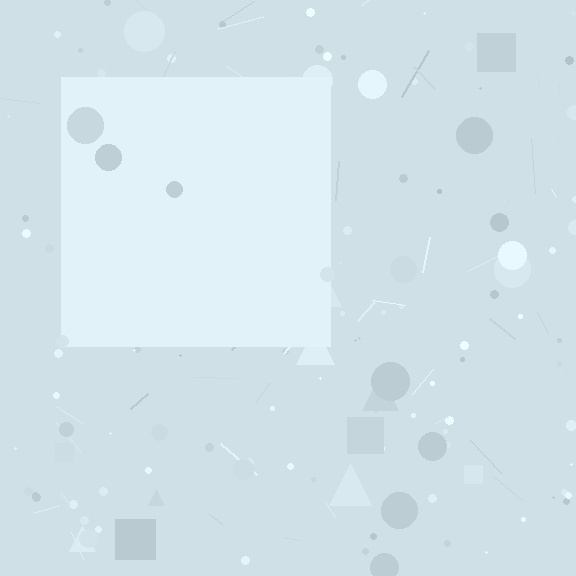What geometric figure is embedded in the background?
A square is embedded in the background.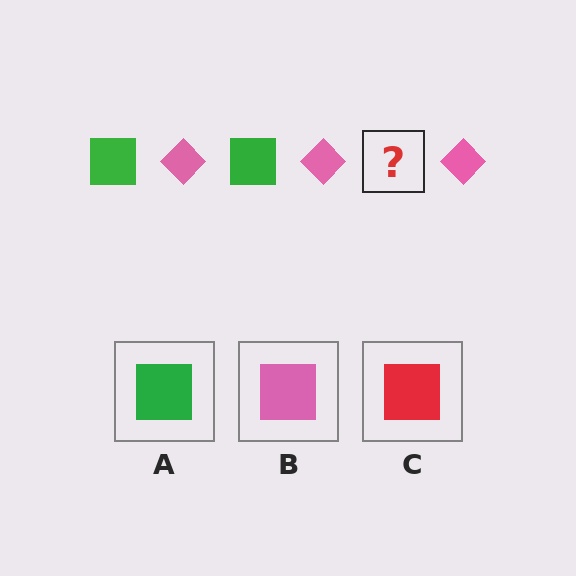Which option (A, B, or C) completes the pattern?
A.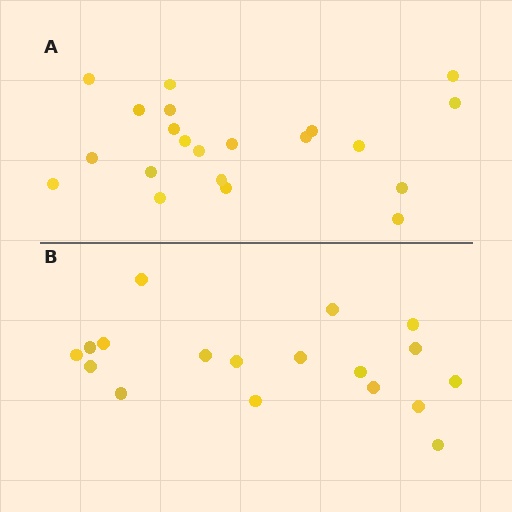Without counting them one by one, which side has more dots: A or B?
Region A (the top region) has more dots.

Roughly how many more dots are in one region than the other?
Region A has just a few more — roughly 2 or 3 more dots than region B.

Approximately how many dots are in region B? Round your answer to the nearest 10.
About 20 dots. (The exact count is 18, which rounds to 20.)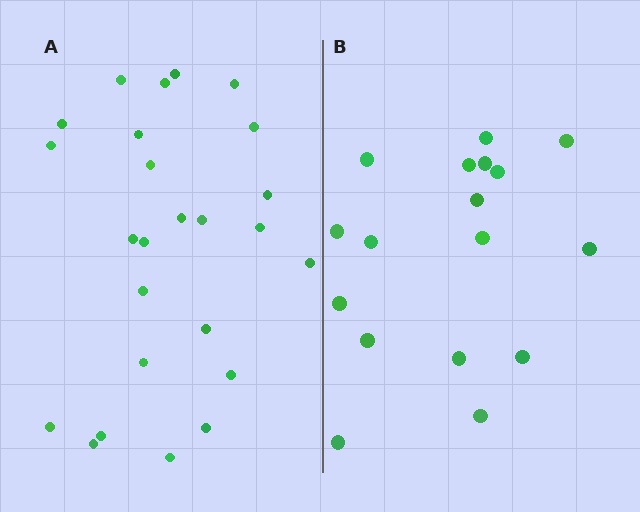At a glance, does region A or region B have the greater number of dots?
Region A (the left region) has more dots.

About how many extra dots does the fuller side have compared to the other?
Region A has roughly 8 or so more dots than region B.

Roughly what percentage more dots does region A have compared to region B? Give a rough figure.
About 45% more.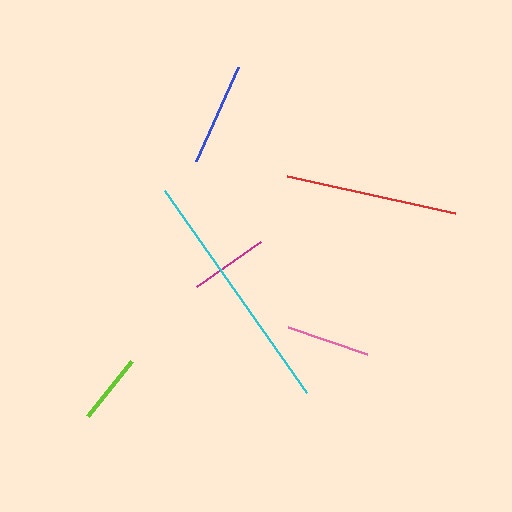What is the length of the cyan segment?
The cyan segment is approximately 247 pixels long.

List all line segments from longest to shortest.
From longest to shortest: cyan, red, blue, pink, magenta, lime.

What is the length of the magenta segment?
The magenta segment is approximately 79 pixels long.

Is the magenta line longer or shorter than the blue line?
The blue line is longer than the magenta line.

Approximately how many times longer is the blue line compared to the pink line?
The blue line is approximately 1.2 times the length of the pink line.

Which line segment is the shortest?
The lime line is the shortest at approximately 70 pixels.